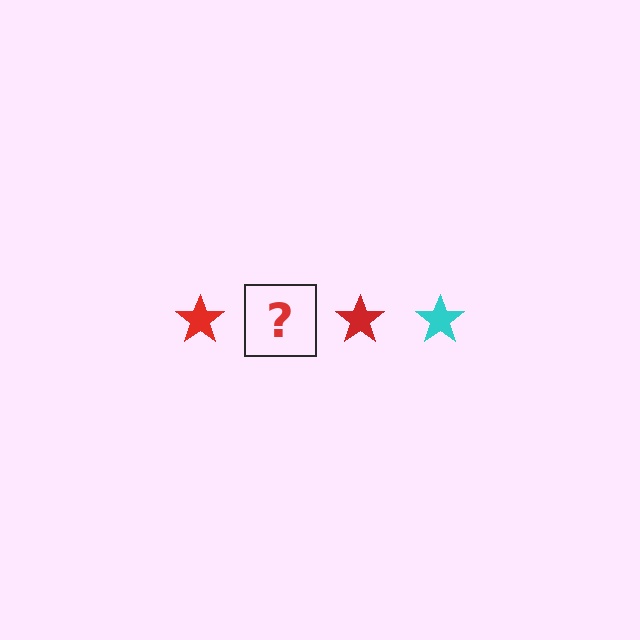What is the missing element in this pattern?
The missing element is a cyan star.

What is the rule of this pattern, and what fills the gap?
The rule is that the pattern cycles through red, cyan stars. The gap should be filled with a cyan star.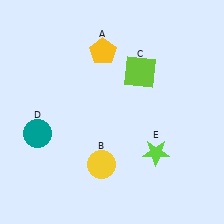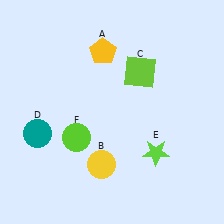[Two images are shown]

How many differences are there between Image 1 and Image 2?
There is 1 difference between the two images.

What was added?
A lime circle (F) was added in Image 2.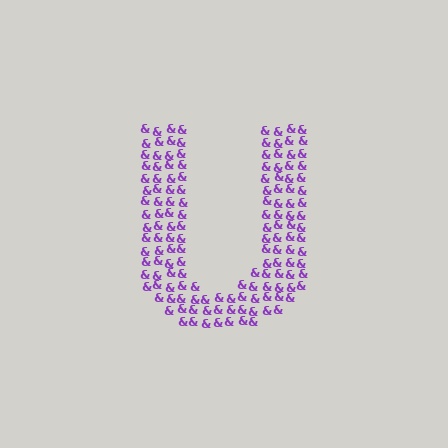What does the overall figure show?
The overall figure shows the letter U.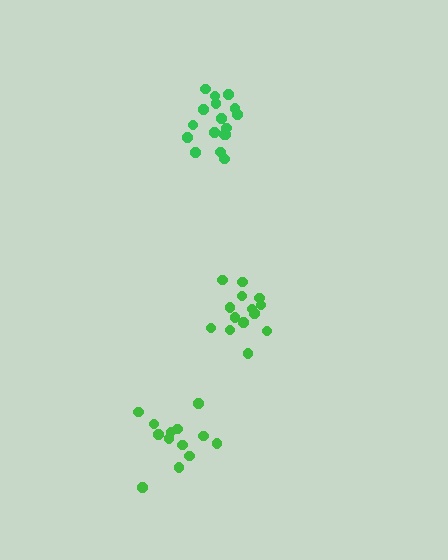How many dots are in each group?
Group 1: 14 dots, Group 2: 13 dots, Group 3: 17 dots (44 total).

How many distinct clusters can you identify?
There are 3 distinct clusters.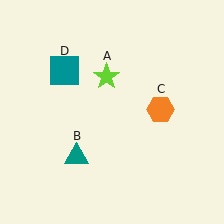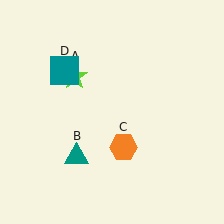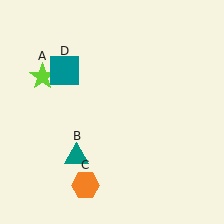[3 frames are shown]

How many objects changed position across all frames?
2 objects changed position: lime star (object A), orange hexagon (object C).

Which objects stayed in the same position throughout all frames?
Teal triangle (object B) and teal square (object D) remained stationary.